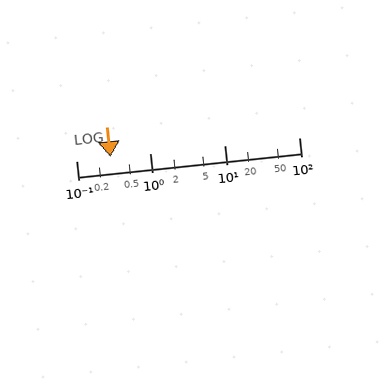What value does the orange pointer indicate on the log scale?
The pointer indicates approximately 0.29.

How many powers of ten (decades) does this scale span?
The scale spans 3 decades, from 0.1 to 100.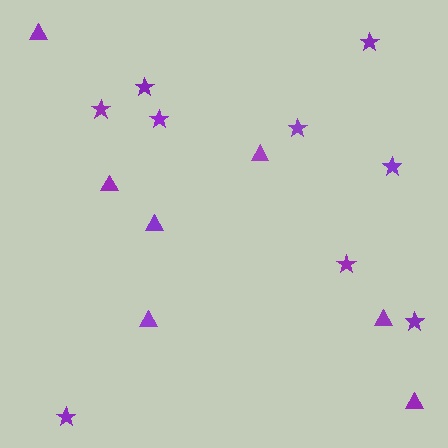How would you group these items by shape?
There are 2 groups: one group of stars (9) and one group of triangles (7).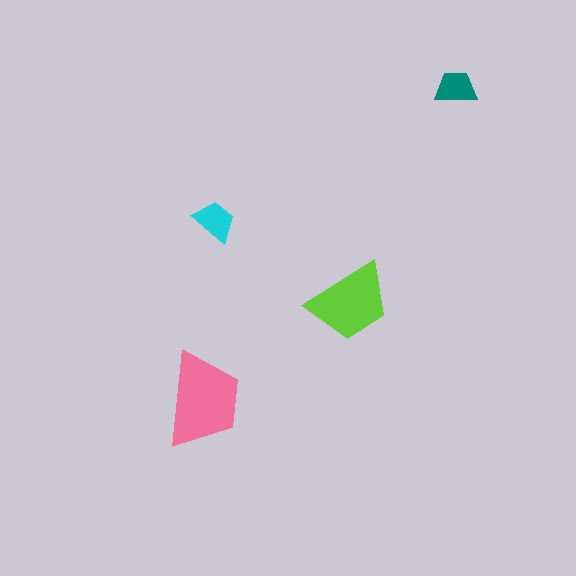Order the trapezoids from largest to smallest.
the pink one, the lime one, the cyan one, the teal one.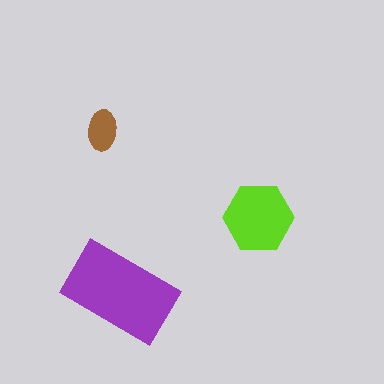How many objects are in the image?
There are 3 objects in the image.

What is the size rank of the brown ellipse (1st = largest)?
3rd.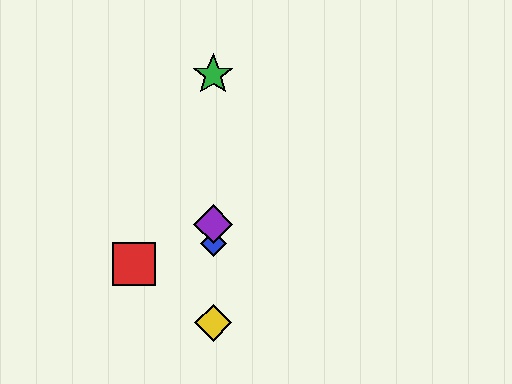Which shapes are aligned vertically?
The blue diamond, the green star, the yellow diamond, the purple diamond are aligned vertically.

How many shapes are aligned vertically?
4 shapes (the blue diamond, the green star, the yellow diamond, the purple diamond) are aligned vertically.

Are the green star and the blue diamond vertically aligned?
Yes, both are at x≈213.